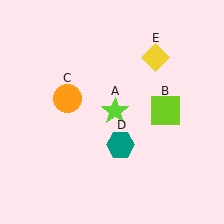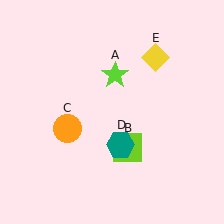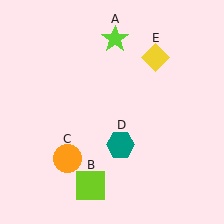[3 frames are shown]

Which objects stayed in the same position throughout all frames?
Teal hexagon (object D) and yellow diamond (object E) remained stationary.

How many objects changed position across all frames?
3 objects changed position: lime star (object A), lime square (object B), orange circle (object C).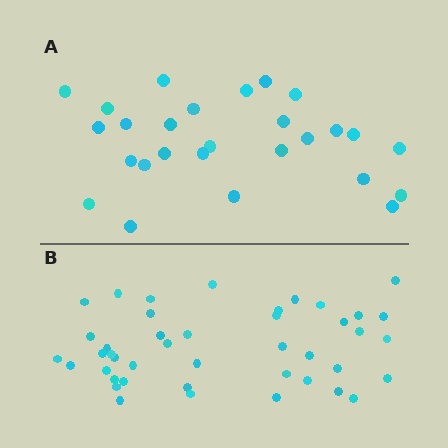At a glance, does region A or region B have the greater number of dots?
Region B (the bottom region) has more dots.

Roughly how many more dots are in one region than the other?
Region B has approximately 15 more dots than region A.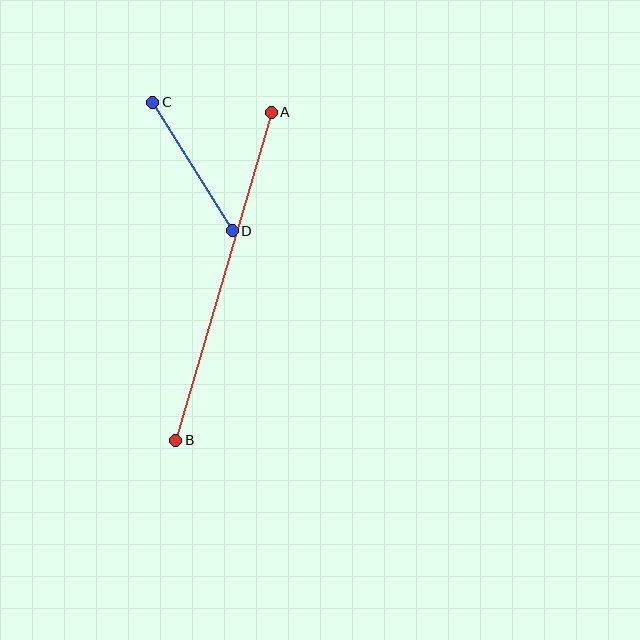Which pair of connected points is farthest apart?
Points A and B are farthest apart.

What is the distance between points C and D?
The distance is approximately 151 pixels.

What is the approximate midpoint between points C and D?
The midpoint is at approximately (193, 166) pixels.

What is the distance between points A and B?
The distance is approximately 341 pixels.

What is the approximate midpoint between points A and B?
The midpoint is at approximately (224, 276) pixels.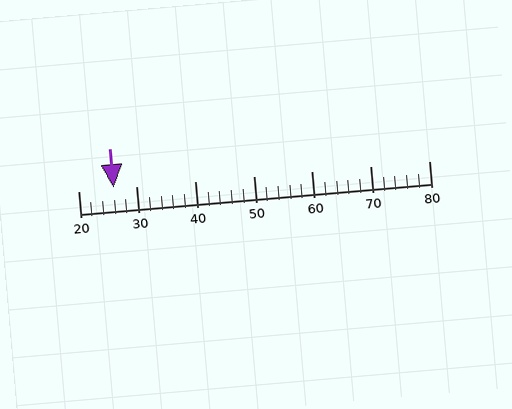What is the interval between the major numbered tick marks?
The major tick marks are spaced 10 units apart.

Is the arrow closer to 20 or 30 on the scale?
The arrow is closer to 30.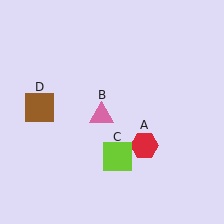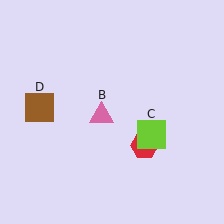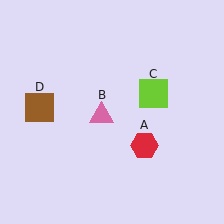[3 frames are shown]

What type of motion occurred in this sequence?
The lime square (object C) rotated counterclockwise around the center of the scene.